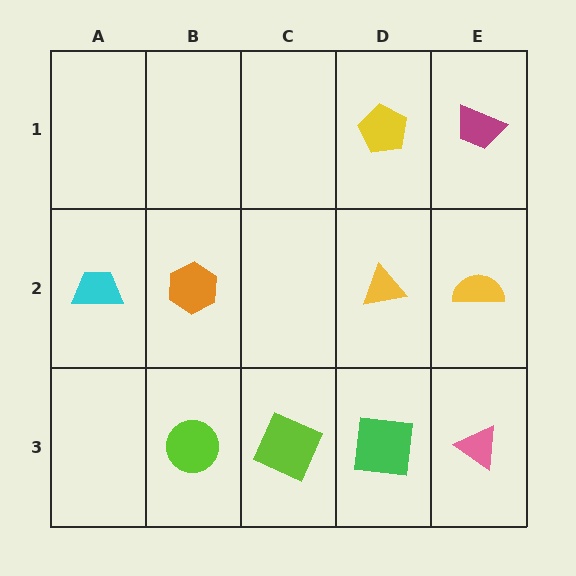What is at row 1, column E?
A magenta trapezoid.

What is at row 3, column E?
A pink triangle.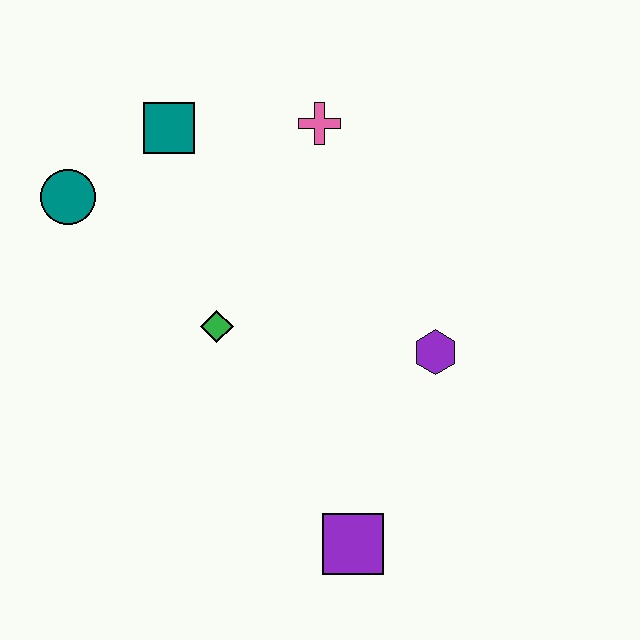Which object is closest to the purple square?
The purple hexagon is closest to the purple square.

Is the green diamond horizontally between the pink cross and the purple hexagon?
No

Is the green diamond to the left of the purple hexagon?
Yes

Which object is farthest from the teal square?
The purple square is farthest from the teal square.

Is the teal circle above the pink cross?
No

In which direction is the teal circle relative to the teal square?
The teal circle is to the left of the teal square.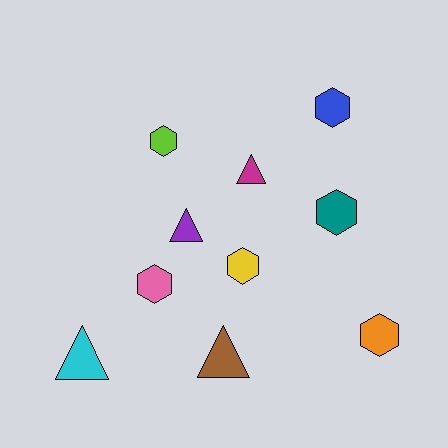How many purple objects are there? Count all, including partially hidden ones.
There is 1 purple object.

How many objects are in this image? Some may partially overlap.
There are 10 objects.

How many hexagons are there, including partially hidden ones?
There are 6 hexagons.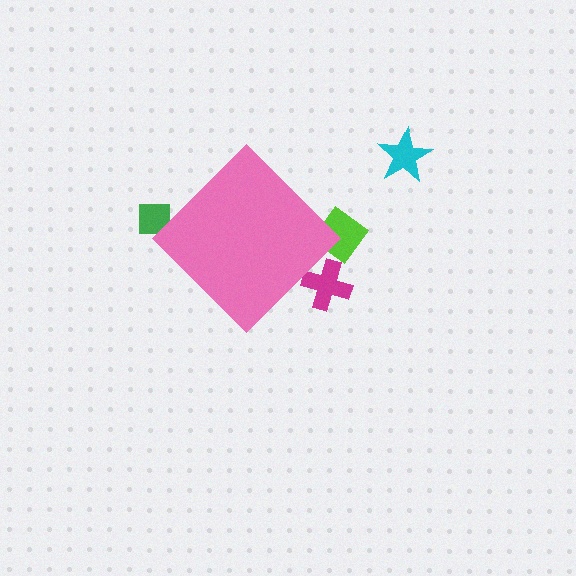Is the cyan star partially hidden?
No, the cyan star is fully visible.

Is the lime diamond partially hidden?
Yes, the lime diamond is partially hidden behind the pink diamond.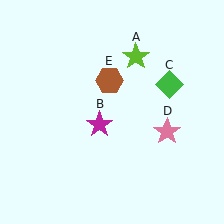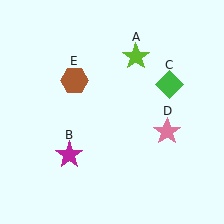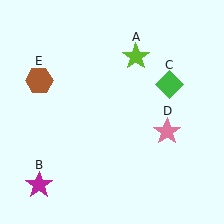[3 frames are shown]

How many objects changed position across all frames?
2 objects changed position: magenta star (object B), brown hexagon (object E).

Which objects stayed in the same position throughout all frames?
Lime star (object A) and green diamond (object C) and pink star (object D) remained stationary.